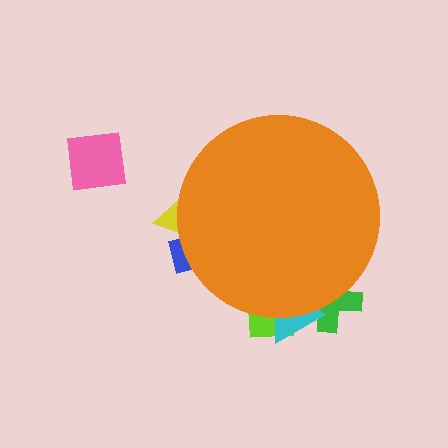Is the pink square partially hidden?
No, the pink square is fully visible.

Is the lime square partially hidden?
Yes, the lime square is partially hidden behind the orange circle.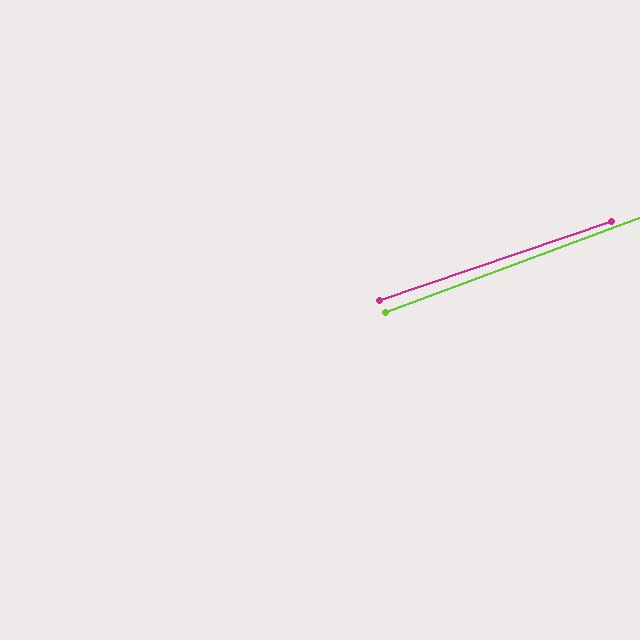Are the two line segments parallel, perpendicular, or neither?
Parallel — their directions differ by only 1.6°.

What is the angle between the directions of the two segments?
Approximately 2 degrees.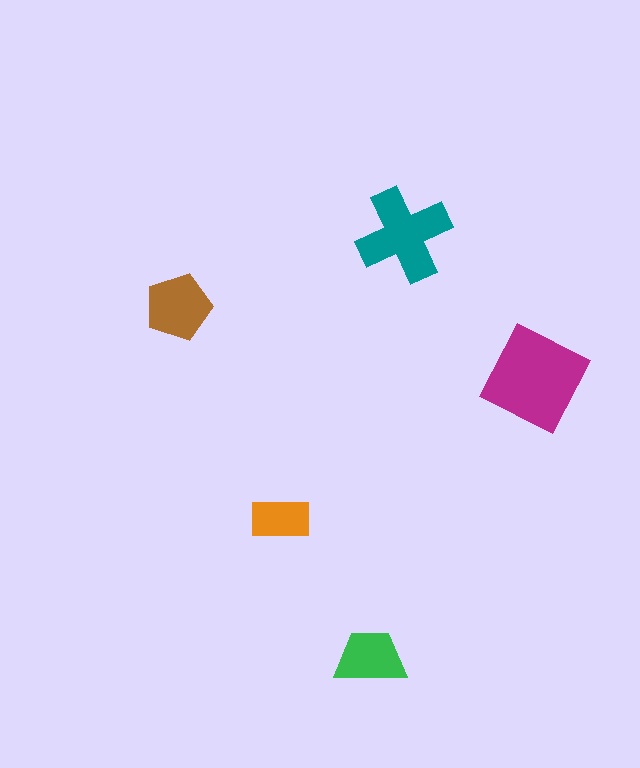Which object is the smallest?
The orange rectangle.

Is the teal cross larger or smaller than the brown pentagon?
Larger.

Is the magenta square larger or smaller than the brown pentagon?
Larger.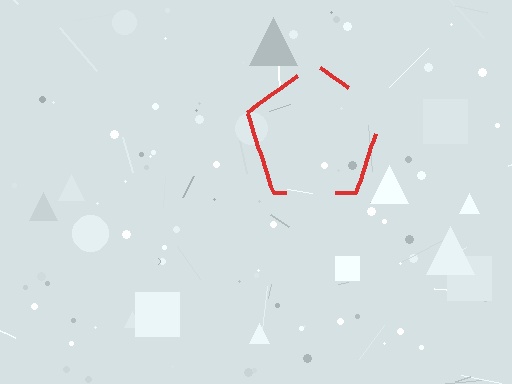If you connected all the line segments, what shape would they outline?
They would outline a pentagon.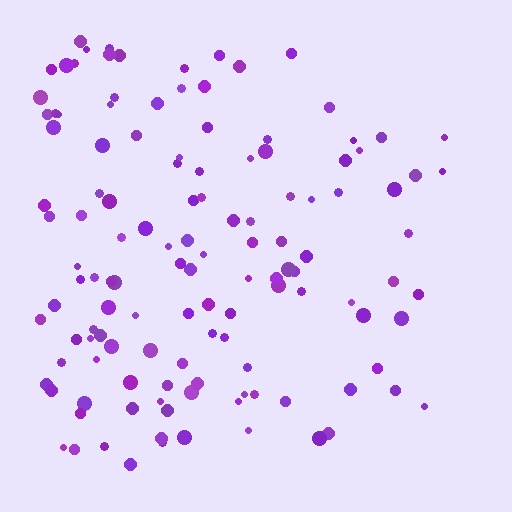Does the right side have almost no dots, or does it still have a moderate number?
Still a moderate number, just noticeably fewer than the left.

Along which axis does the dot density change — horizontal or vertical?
Horizontal.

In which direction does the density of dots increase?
From right to left, with the left side densest.